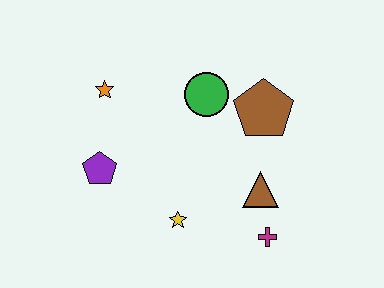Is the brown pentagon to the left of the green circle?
No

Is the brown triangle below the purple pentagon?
Yes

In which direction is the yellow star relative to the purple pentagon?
The yellow star is to the right of the purple pentagon.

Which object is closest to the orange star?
The purple pentagon is closest to the orange star.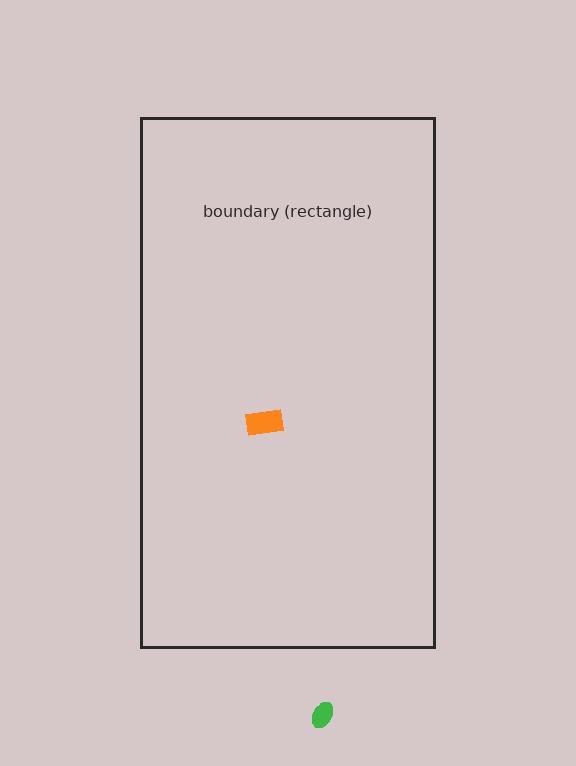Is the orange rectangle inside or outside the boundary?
Inside.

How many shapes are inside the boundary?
1 inside, 1 outside.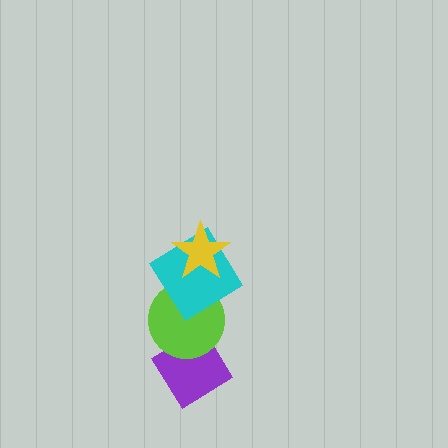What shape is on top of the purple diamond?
The lime circle is on top of the purple diamond.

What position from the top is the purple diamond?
The purple diamond is 4th from the top.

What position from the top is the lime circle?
The lime circle is 3rd from the top.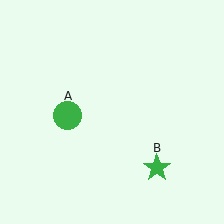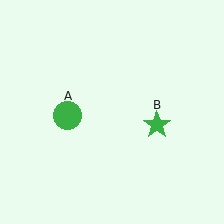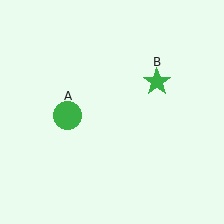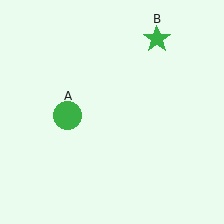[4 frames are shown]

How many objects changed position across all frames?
1 object changed position: green star (object B).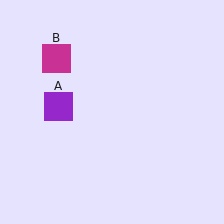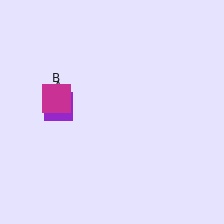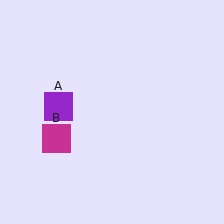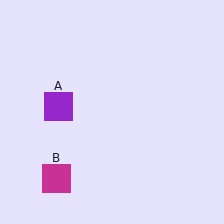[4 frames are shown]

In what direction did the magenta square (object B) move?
The magenta square (object B) moved down.